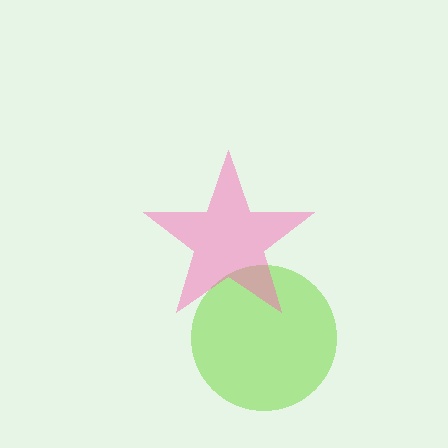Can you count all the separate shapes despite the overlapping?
Yes, there are 2 separate shapes.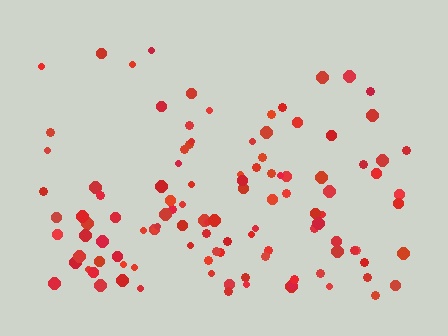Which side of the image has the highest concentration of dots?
The bottom.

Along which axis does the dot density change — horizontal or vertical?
Vertical.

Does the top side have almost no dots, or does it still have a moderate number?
Still a moderate number, just noticeably fewer than the bottom.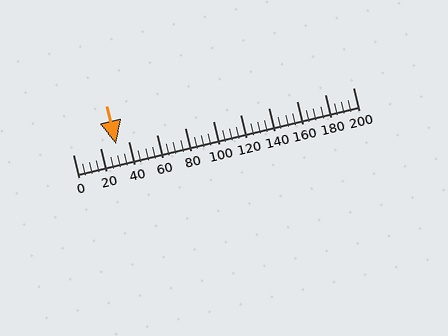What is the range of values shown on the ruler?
The ruler shows values from 0 to 200.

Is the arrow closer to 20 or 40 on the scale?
The arrow is closer to 40.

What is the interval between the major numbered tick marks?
The major tick marks are spaced 20 units apart.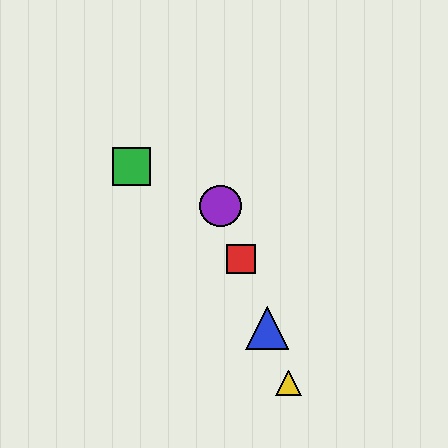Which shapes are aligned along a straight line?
The red square, the blue triangle, the yellow triangle, the purple circle are aligned along a straight line.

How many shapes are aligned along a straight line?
4 shapes (the red square, the blue triangle, the yellow triangle, the purple circle) are aligned along a straight line.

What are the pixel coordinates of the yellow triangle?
The yellow triangle is at (288, 383).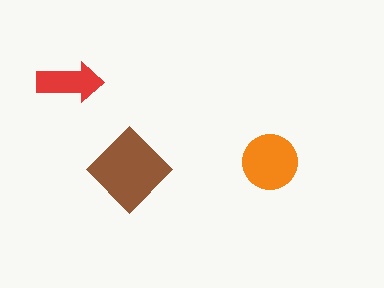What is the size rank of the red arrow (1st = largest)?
3rd.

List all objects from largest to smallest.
The brown diamond, the orange circle, the red arrow.